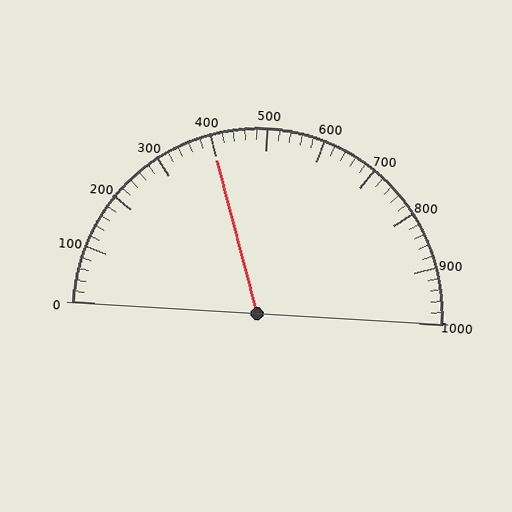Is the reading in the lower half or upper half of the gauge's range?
The reading is in the lower half of the range (0 to 1000).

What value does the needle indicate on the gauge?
The needle indicates approximately 400.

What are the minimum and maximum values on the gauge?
The gauge ranges from 0 to 1000.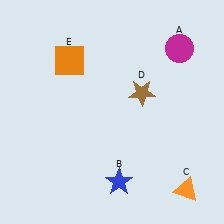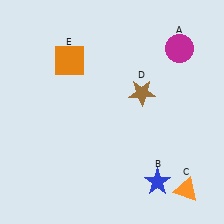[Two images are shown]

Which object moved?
The blue star (B) moved right.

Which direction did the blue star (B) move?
The blue star (B) moved right.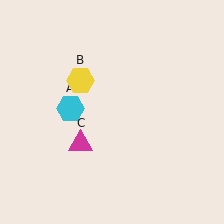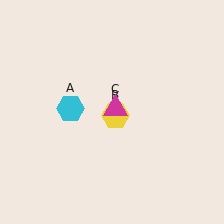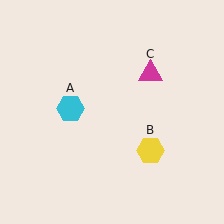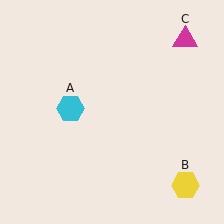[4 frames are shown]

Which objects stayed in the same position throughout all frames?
Cyan hexagon (object A) remained stationary.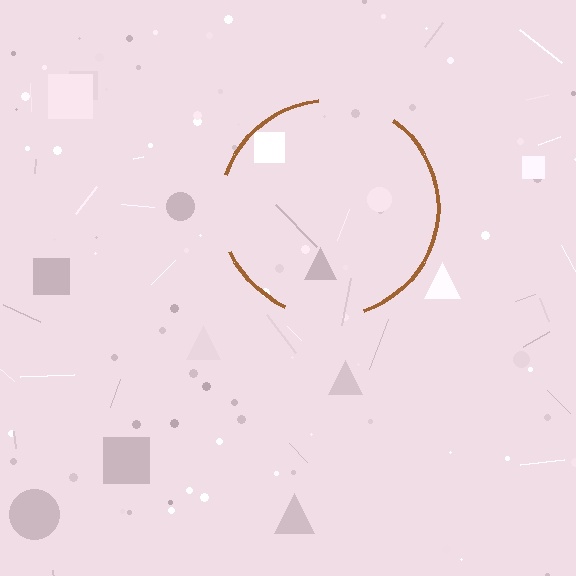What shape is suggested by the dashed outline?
The dashed outline suggests a circle.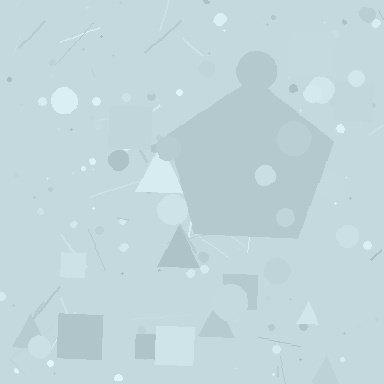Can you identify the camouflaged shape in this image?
The camouflaged shape is a pentagon.